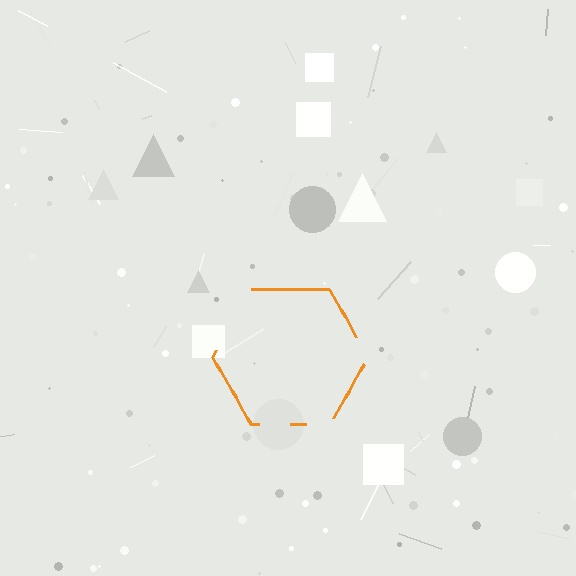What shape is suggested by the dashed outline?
The dashed outline suggests a hexagon.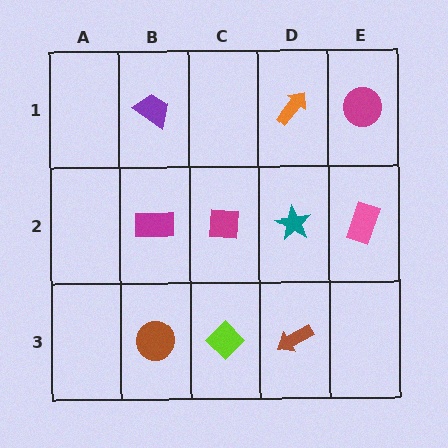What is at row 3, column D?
A brown arrow.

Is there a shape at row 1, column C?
No, that cell is empty.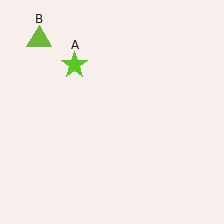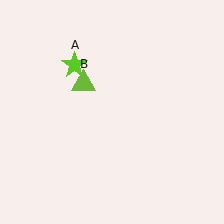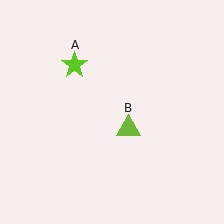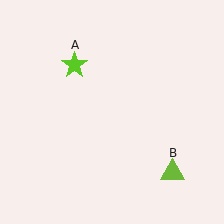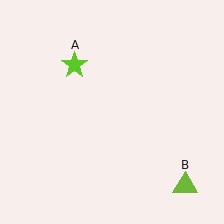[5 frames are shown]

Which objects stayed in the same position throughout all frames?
Lime star (object A) remained stationary.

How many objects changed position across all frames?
1 object changed position: lime triangle (object B).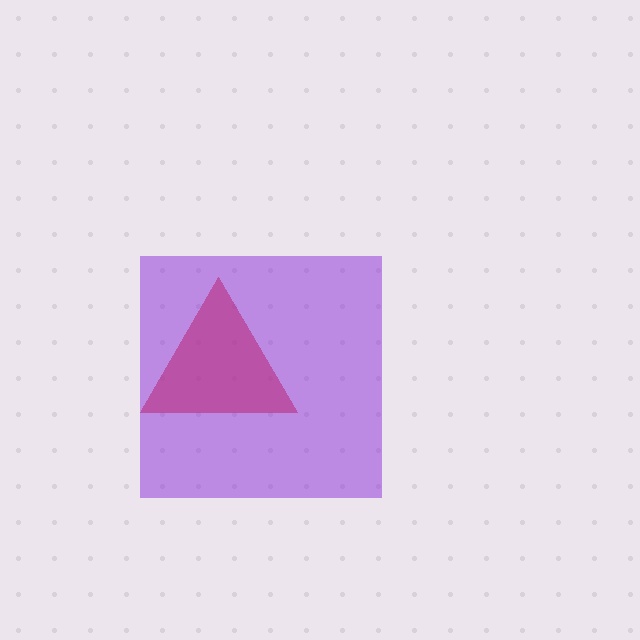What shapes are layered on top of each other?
The layered shapes are: a red triangle, a purple square.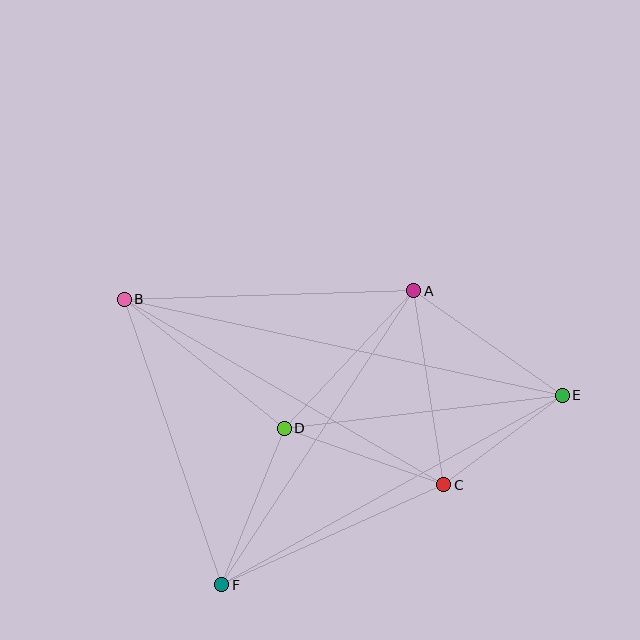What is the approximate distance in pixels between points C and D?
The distance between C and D is approximately 169 pixels.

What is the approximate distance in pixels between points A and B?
The distance between A and B is approximately 290 pixels.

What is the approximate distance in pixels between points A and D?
The distance between A and D is approximately 189 pixels.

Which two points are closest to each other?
Points C and E are closest to each other.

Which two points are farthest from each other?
Points B and E are farthest from each other.